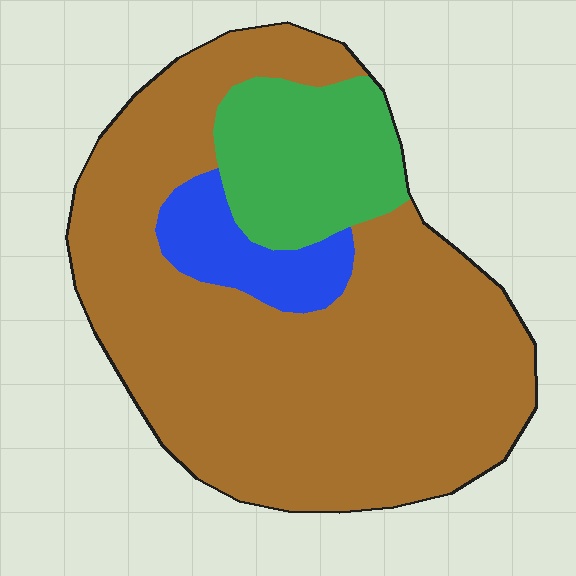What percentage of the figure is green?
Green covers 17% of the figure.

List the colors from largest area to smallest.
From largest to smallest: brown, green, blue.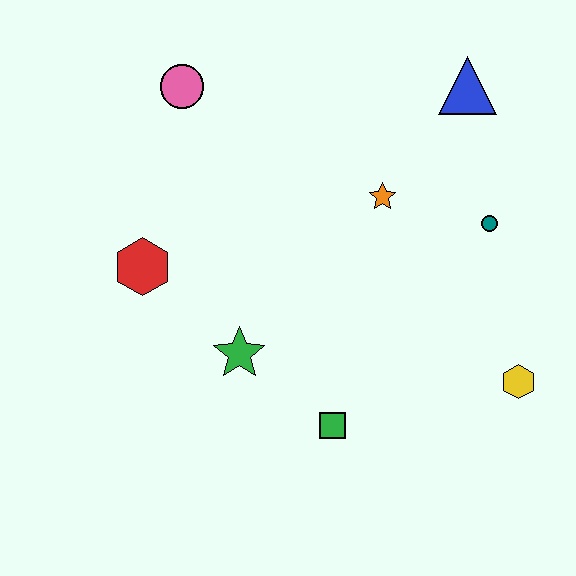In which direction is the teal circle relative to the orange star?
The teal circle is to the right of the orange star.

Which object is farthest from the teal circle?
The red hexagon is farthest from the teal circle.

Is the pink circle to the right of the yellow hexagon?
No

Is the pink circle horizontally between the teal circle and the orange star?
No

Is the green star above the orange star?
No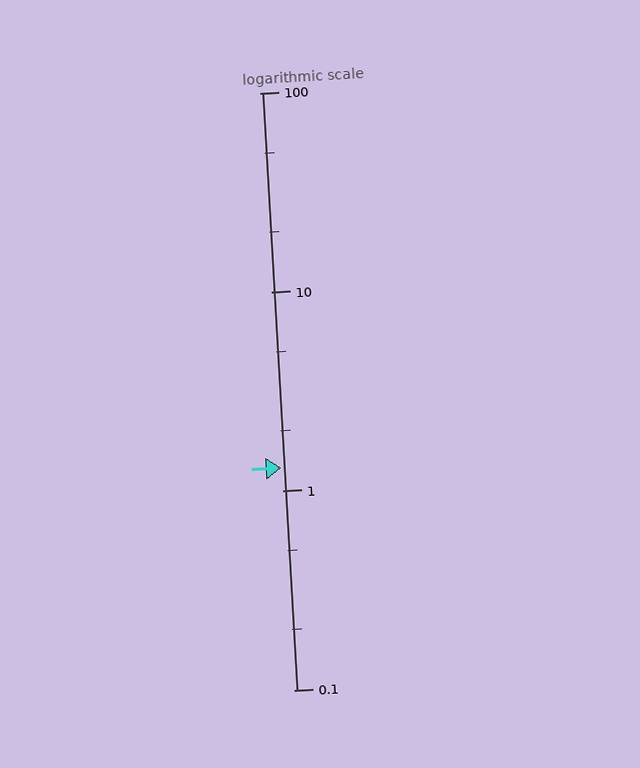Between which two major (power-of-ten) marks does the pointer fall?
The pointer is between 1 and 10.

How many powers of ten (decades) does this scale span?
The scale spans 3 decades, from 0.1 to 100.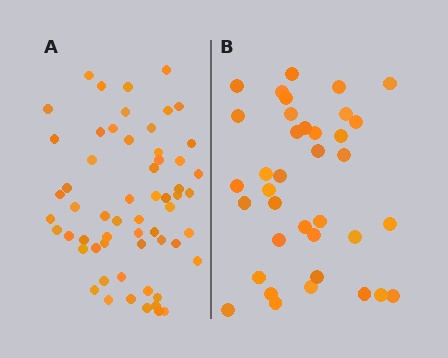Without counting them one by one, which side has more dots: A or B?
Region A (the left region) has more dots.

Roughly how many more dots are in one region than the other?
Region A has approximately 20 more dots than region B.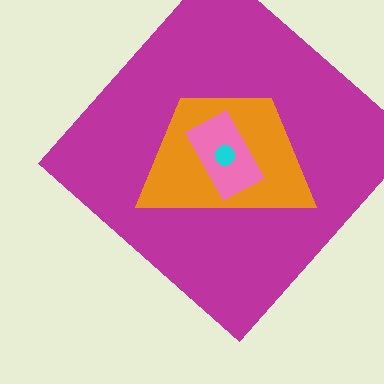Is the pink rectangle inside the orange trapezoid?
Yes.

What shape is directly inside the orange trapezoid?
The pink rectangle.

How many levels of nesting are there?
4.